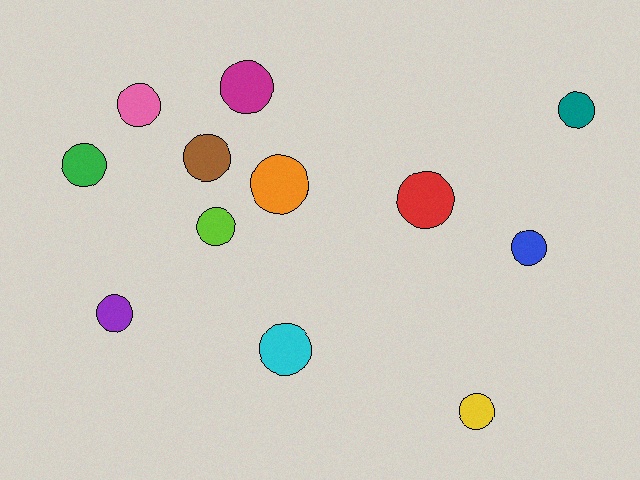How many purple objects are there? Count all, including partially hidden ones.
There is 1 purple object.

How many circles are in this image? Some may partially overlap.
There are 12 circles.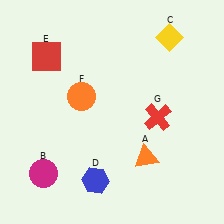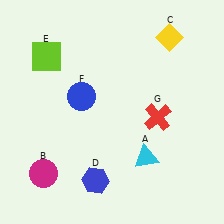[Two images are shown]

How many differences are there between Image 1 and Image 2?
There are 3 differences between the two images.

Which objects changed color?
A changed from orange to cyan. E changed from red to lime. F changed from orange to blue.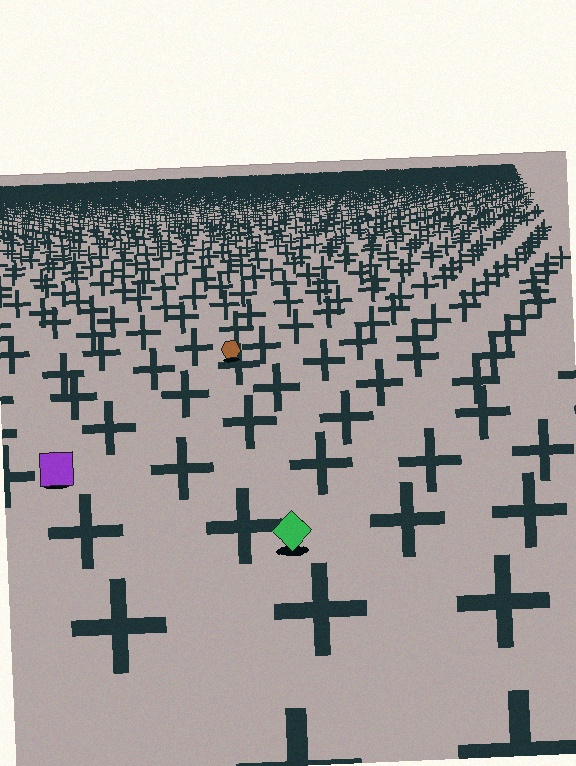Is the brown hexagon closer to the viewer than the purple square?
No. The purple square is closer — you can tell from the texture gradient: the ground texture is coarser near it.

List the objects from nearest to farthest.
From nearest to farthest: the green diamond, the purple square, the brown hexagon.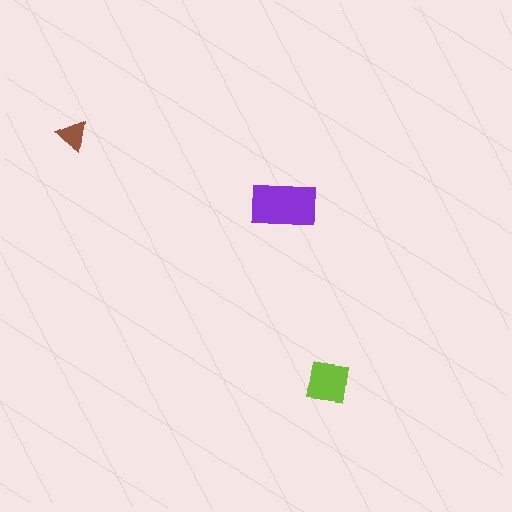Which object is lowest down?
The lime square is bottommost.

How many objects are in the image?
There are 3 objects in the image.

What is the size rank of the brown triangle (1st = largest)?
3rd.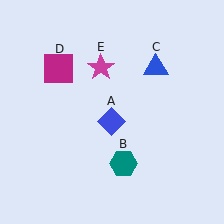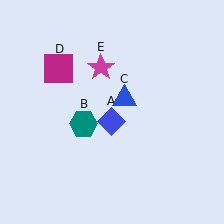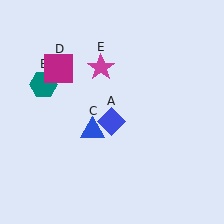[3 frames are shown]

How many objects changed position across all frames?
2 objects changed position: teal hexagon (object B), blue triangle (object C).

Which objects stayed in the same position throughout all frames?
Blue diamond (object A) and magenta square (object D) and magenta star (object E) remained stationary.